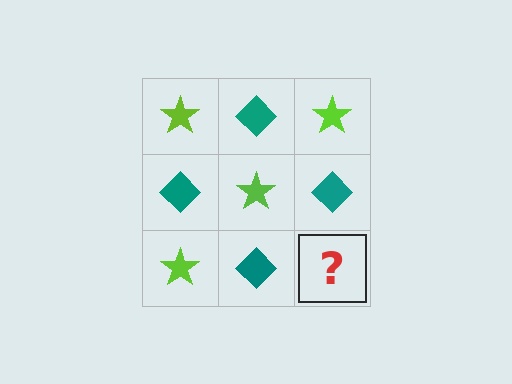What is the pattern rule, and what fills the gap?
The rule is that it alternates lime star and teal diamond in a checkerboard pattern. The gap should be filled with a lime star.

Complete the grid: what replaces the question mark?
The question mark should be replaced with a lime star.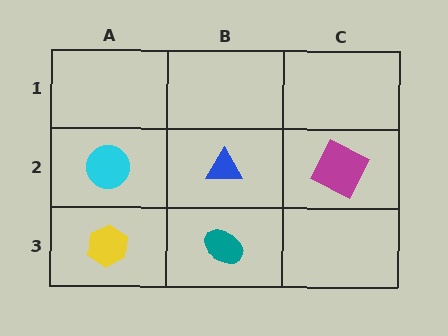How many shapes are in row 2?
3 shapes.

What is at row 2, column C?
A magenta square.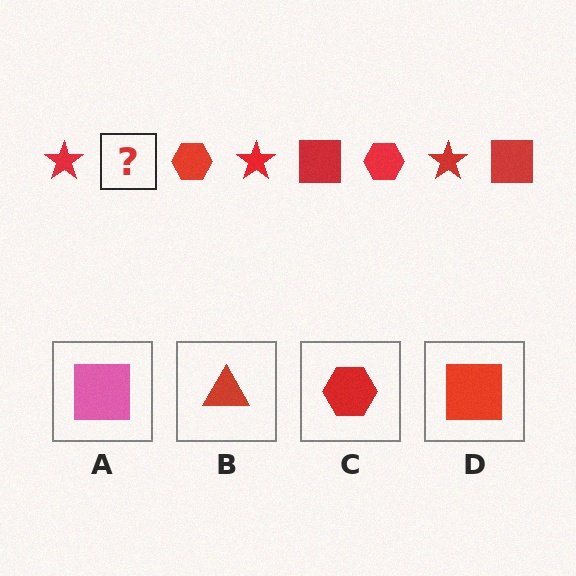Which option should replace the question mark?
Option D.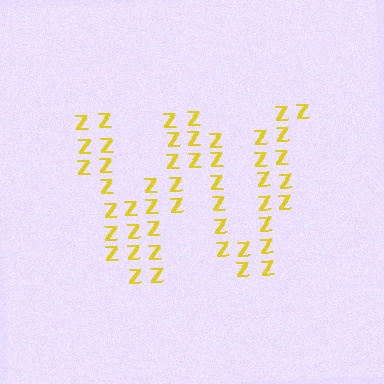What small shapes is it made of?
It is made of small letter Z's.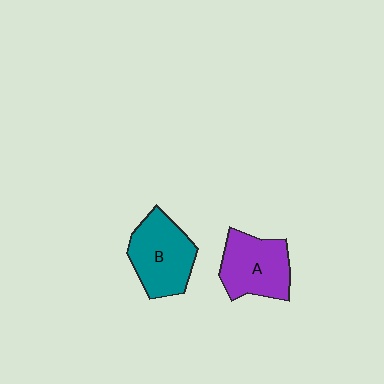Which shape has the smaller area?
Shape A (purple).